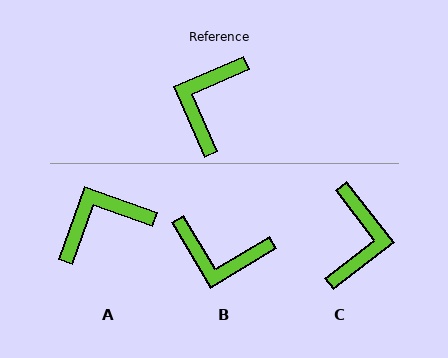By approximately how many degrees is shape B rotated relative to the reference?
Approximately 98 degrees counter-clockwise.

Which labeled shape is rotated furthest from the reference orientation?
C, about 166 degrees away.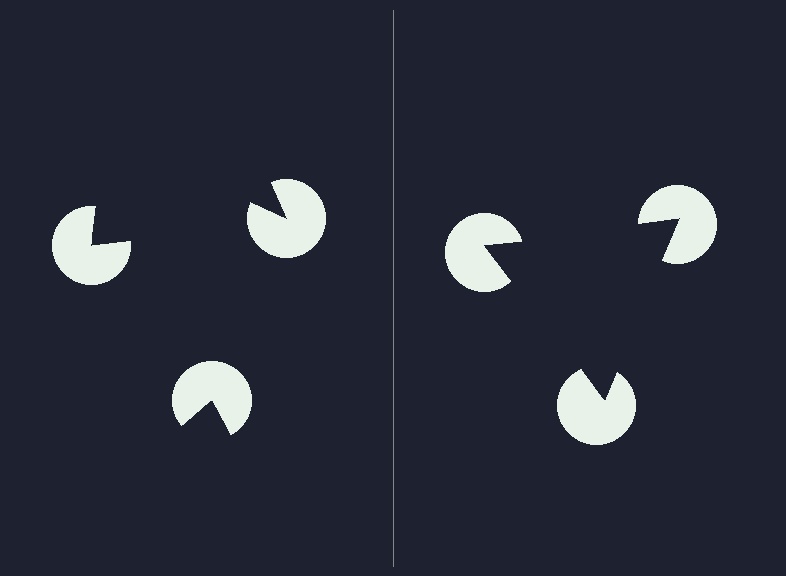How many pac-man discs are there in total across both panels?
6 — 3 on each side.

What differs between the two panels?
The pac-man discs are positioned identically on both sides; only the wedge orientations differ. On the right they align to a triangle; on the left they are misaligned.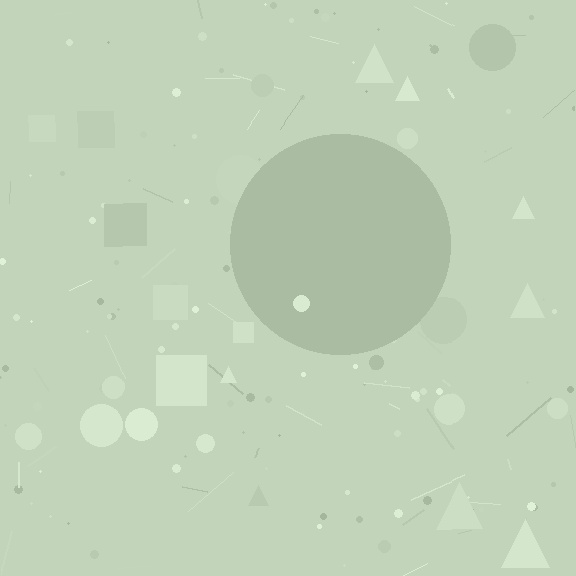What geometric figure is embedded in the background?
A circle is embedded in the background.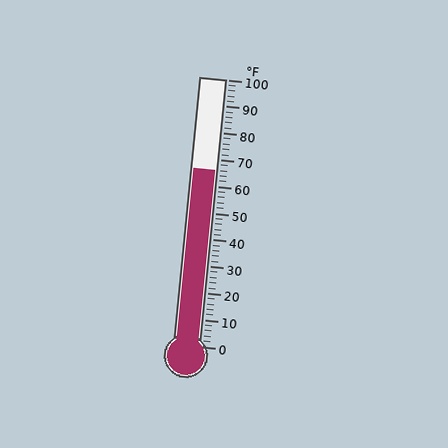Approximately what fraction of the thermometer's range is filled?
The thermometer is filled to approximately 65% of its range.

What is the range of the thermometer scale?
The thermometer scale ranges from 0°F to 100°F.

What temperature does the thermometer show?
The thermometer shows approximately 66°F.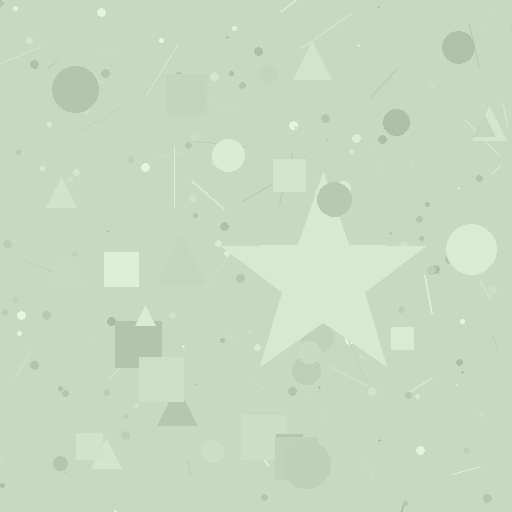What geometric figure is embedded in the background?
A star is embedded in the background.